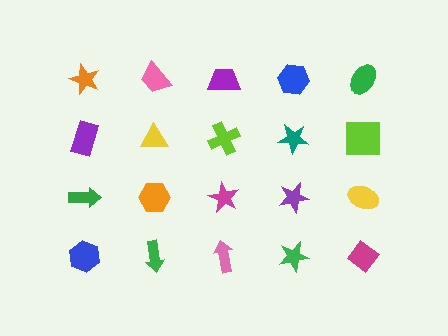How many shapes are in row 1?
5 shapes.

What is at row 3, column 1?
A green arrow.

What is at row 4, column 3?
A pink arrow.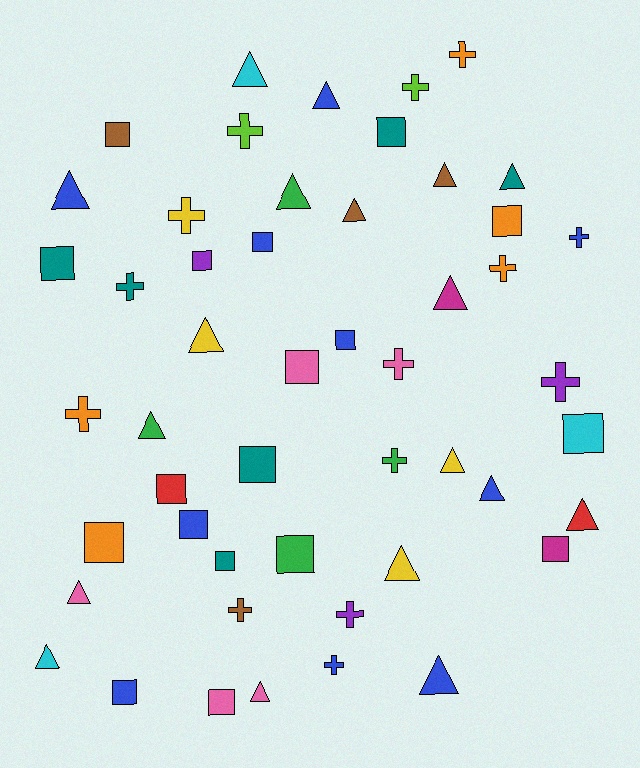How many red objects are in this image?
There are 2 red objects.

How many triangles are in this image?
There are 18 triangles.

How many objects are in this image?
There are 50 objects.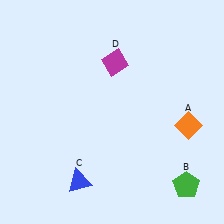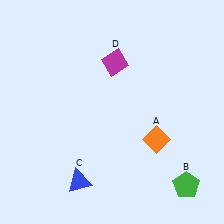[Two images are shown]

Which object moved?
The orange diamond (A) moved left.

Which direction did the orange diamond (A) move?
The orange diamond (A) moved left.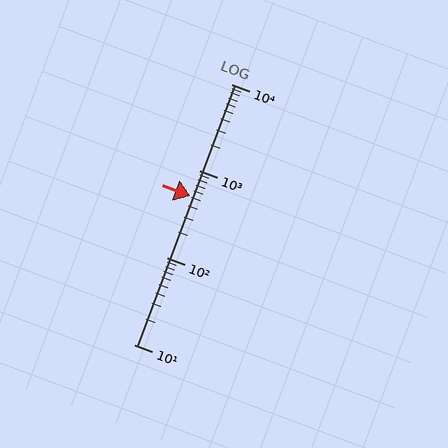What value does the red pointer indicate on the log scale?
The pointer indicates approximately 510.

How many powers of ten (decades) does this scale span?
The scale spans 3 decades, from 10 to 10000.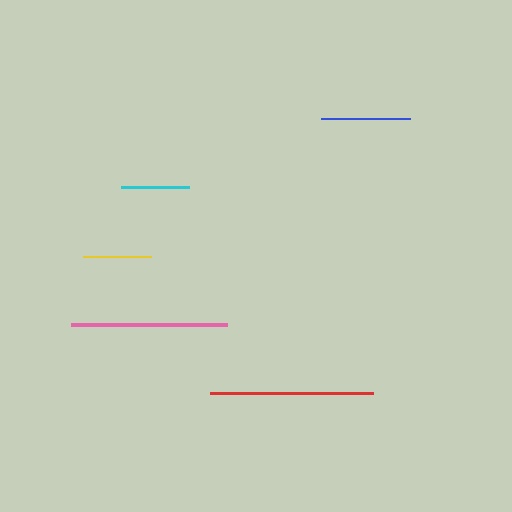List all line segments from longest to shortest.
From longest to shortest: red, pink, blue, yellow, cyan.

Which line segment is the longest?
The red line is the longest at approximately 163 pixels.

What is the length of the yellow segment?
The yellow segment is approximately 68 pixels long.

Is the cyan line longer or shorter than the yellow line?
The yellow line is longer than the cyan line.